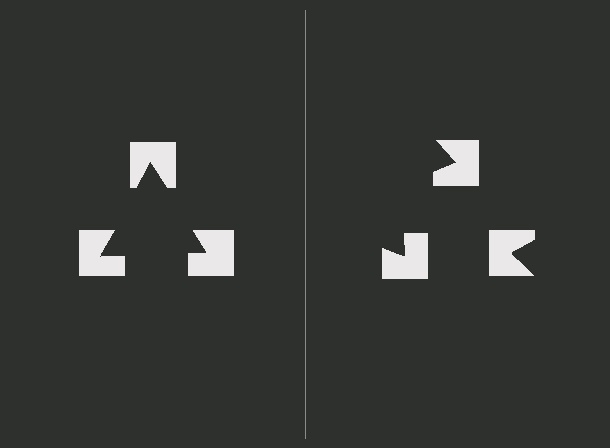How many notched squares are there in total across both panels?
6 — 3 on each side.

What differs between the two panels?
The notched squares are positioned identically on both sides; only the wedge orientations differ. On the left they align to a triangle; on the right they are misaligned.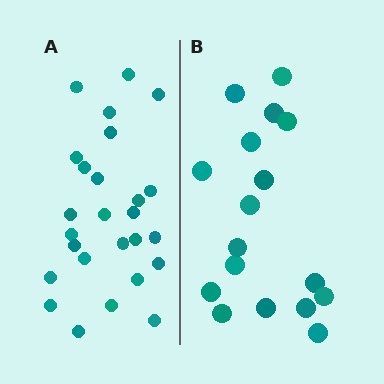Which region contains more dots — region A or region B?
Region A (the left region) has more dots.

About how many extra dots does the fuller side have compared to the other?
Region A has roughly 8 or so more dots than region B.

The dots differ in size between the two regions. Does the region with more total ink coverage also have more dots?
No. Region B has more total ink coverage because its dots are larger, but region A actually contains more individual dots. Total area can be misleading — the number of items is what matters here.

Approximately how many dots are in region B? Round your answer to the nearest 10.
About 20 dots. (The exact count is 17, which rounds to 20.)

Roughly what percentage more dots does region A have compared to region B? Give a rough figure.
About 55% more.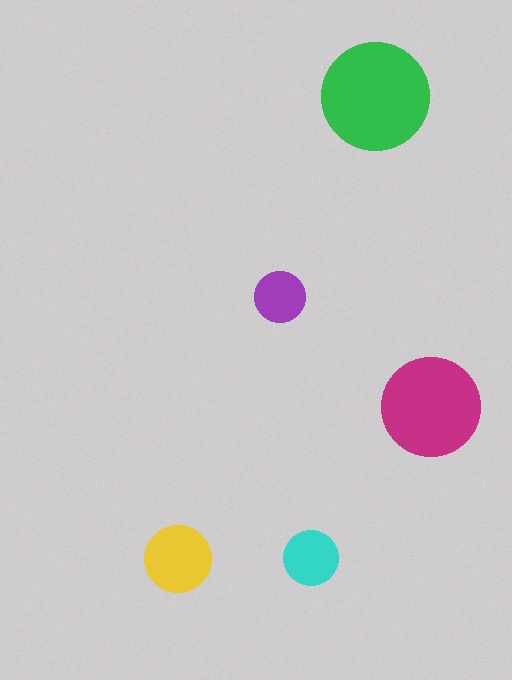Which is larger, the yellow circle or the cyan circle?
The yellow one.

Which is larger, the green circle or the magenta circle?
The green one.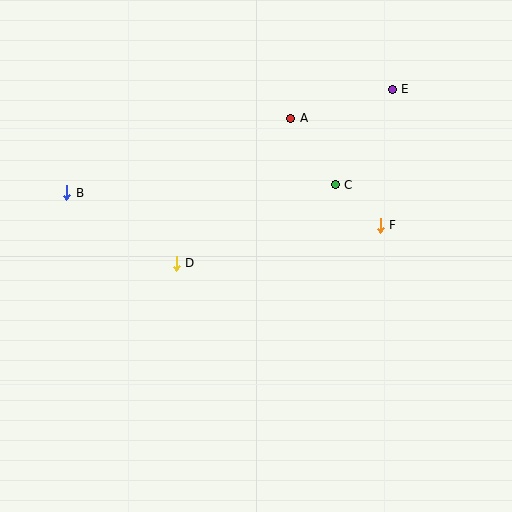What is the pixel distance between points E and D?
The distance between E and D is 277 pixels.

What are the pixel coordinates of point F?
Point F is at (380, 225).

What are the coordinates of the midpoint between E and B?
The midpoint between E and B is at (230, 141).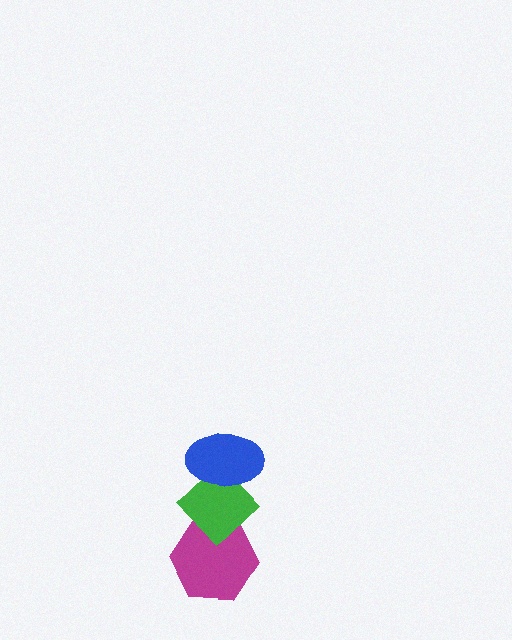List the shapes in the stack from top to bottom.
From top to bottom: the blue ellipse, the green diamond, the magenta hexagon.